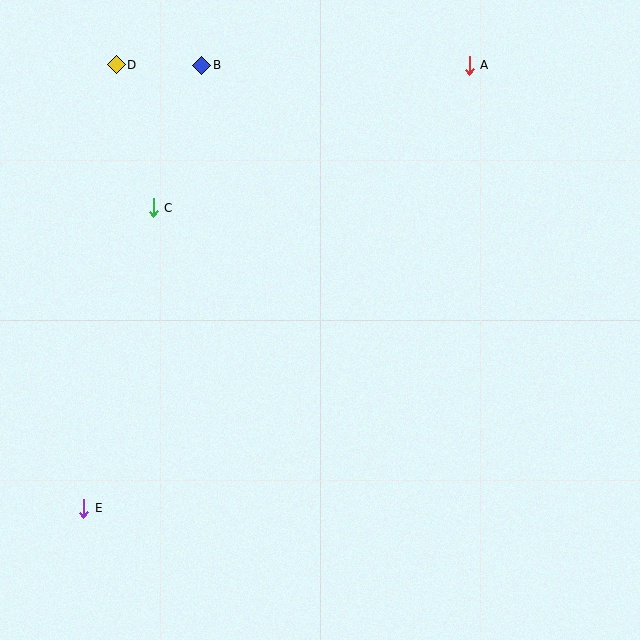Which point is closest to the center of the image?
Point C at (153, 208) is closest to the center.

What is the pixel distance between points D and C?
The distance between D and C is 148 pixels.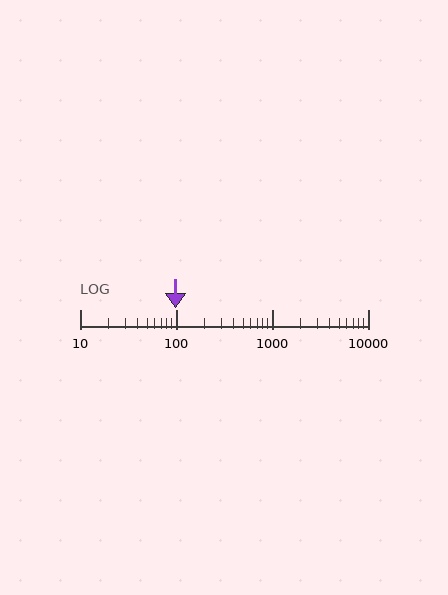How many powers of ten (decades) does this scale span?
The scale spans 3 decades, from 10 to 10000.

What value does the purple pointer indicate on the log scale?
The pointer indicates approximately 99.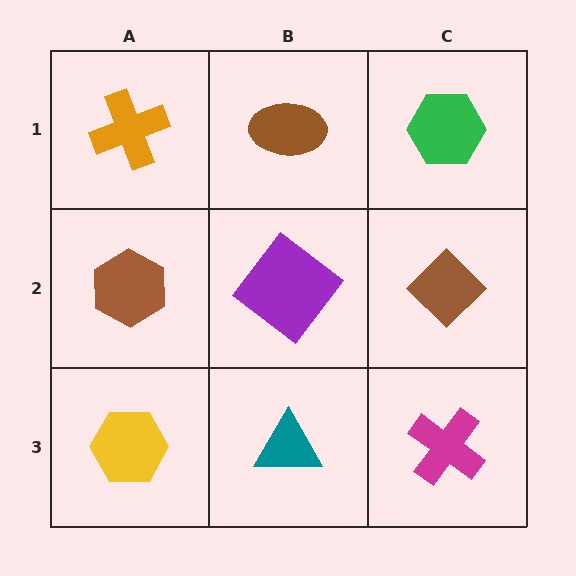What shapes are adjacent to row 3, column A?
A brown hexagon (row 2, column A), a teal triangle (row 3, column B).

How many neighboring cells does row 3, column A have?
2.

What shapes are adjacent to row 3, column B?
A purple diamond (row 2, column B), a yellow hexagon (row 3, column A), a magenta cross (row 3, column C).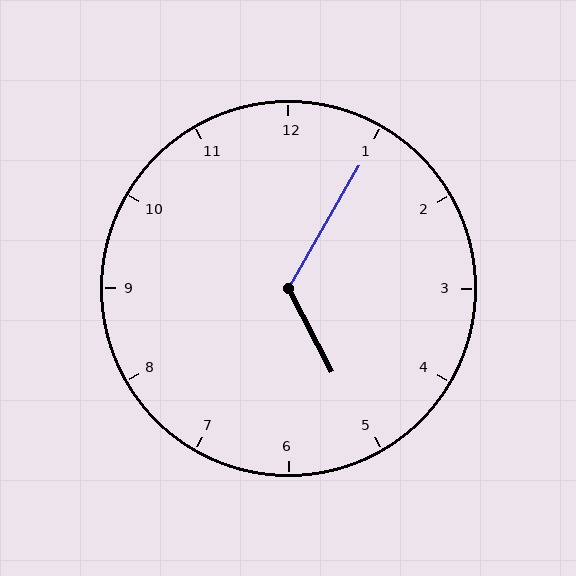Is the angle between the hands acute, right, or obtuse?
It is obtuse.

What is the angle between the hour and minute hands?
Approximately 122 degrees.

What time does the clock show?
5:05.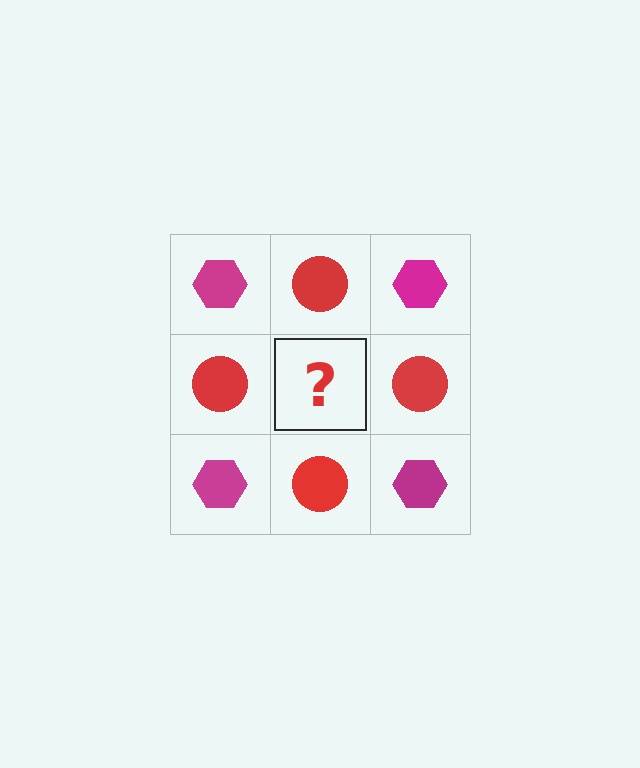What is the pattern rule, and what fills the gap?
The rule is that it alternates magenta hexagon and red circle in a checkerboard pattern. The gap should be filled with a magenta hexagon.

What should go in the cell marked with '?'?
The missing cell should contain a magenta hexagon.